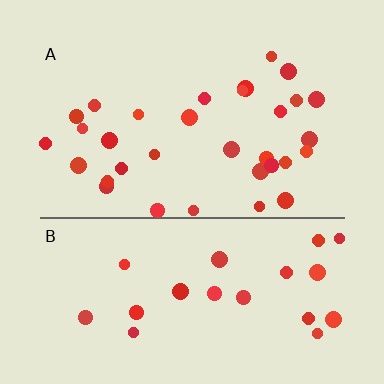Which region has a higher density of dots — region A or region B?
A (the top).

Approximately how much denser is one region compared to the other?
Approximately 1.5× — region A over region B.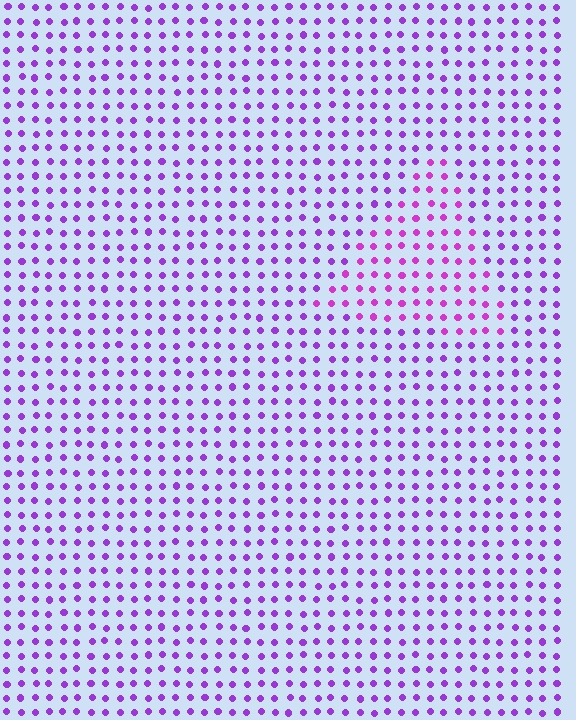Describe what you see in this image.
The image is filled with small purple elements in a uniform arrangement. A triangle-shaped region is visible where the elements are tinted to a slightly different hue, forming a subtle color boundary.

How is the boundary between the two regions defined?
The boundary is defined purely by a slight shift in hue (about 25 degrees). Spacing, size, and orientation are identical on both sides.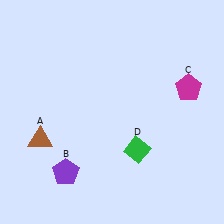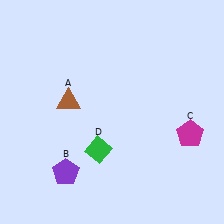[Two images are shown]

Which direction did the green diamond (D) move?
The green diamond (D) moved left.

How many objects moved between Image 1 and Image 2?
3 objects moved between the two images.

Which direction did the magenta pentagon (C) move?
The magenta pentagon (C) moved down.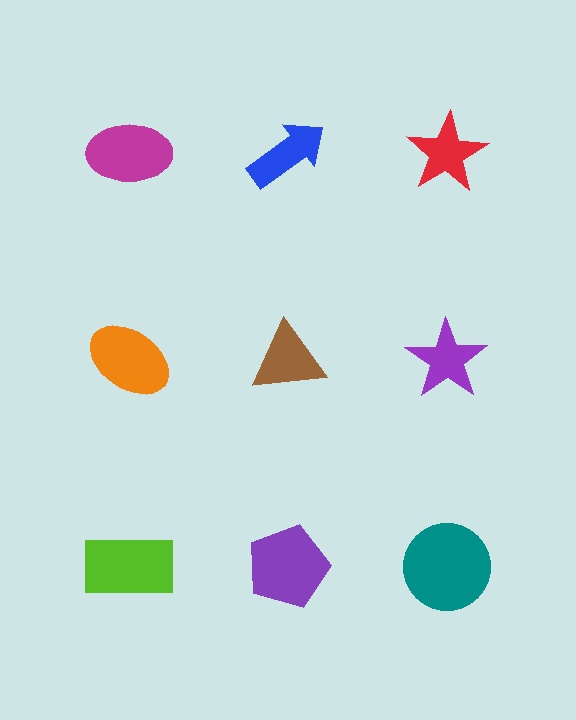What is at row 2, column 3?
A purple star.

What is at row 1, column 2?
A blue arrow.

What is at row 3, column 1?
A lime rectangle.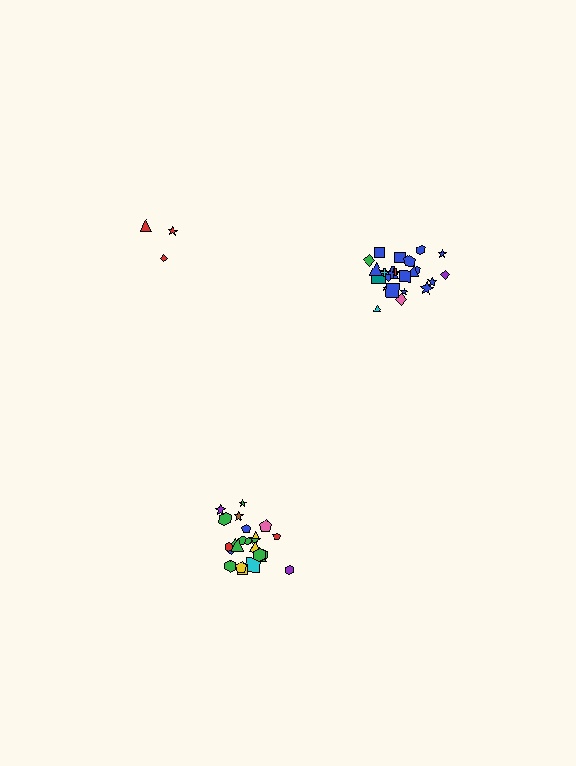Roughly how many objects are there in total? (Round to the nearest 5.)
Roughly 55 objects in total.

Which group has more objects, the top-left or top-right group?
The top-right group.